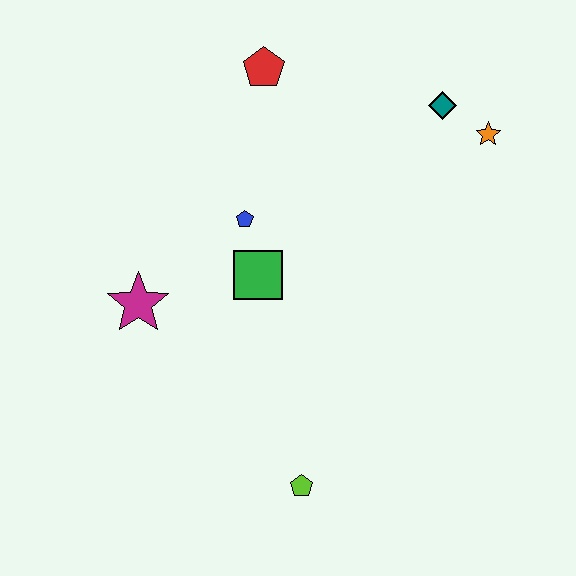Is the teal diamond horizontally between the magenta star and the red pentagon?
No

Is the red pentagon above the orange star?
Yes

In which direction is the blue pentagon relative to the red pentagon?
The blue pentagon is below the red pentagon.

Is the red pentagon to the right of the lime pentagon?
No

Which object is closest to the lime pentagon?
The green square is closest to the lime pentagon.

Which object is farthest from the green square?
The orange star is farthest from the green square.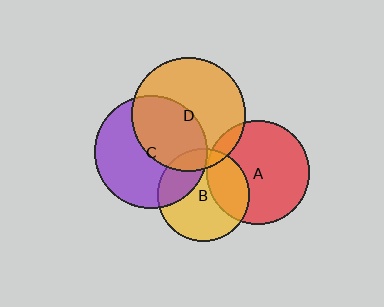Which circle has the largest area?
Circle D (orange).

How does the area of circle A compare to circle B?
Approximately 1.2 times.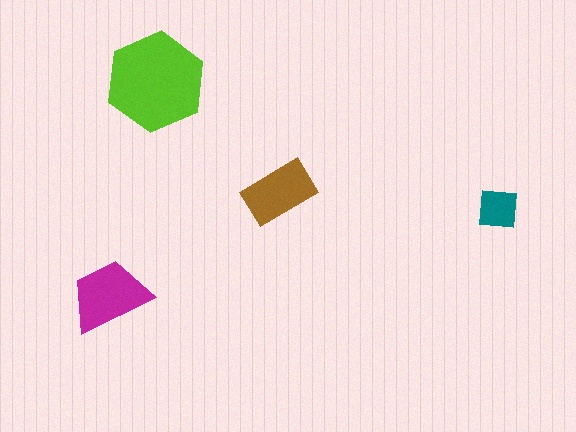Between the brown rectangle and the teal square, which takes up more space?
The brown rectangle.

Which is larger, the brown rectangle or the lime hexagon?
The lime hexagon.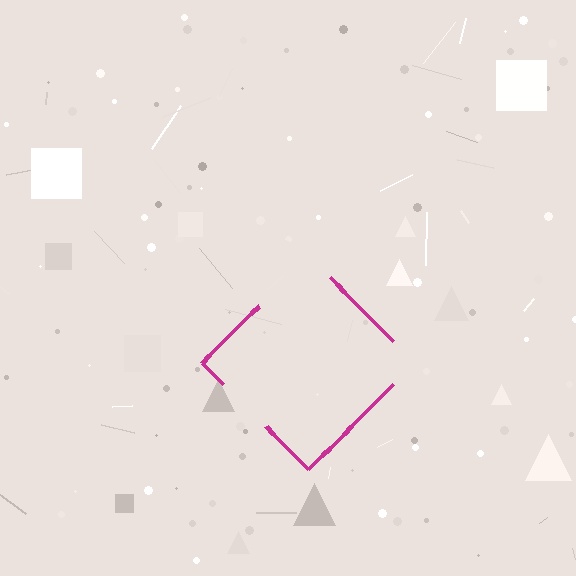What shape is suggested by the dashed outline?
The dashed outline suggests a diamond.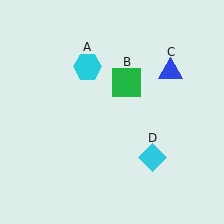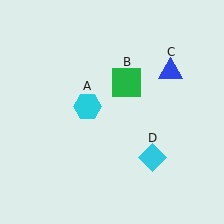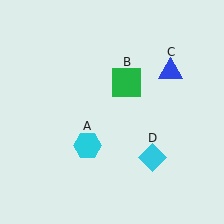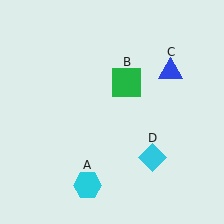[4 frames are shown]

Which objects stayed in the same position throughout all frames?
Green square (object B) and blue triangle (object C) and cyan diamond (object D) remained stationary.